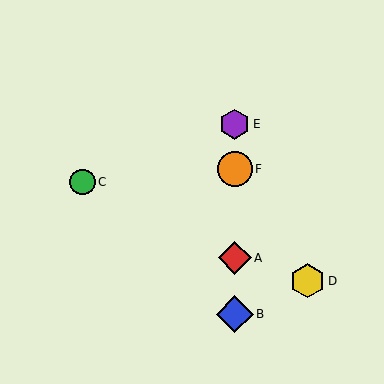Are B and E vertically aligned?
Yes, both are at x≈235.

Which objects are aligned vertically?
Objects A, B, E, F are aligned vertically.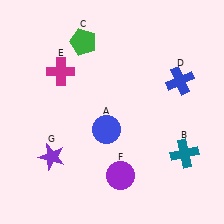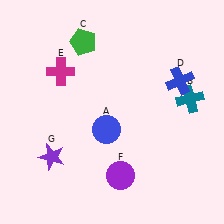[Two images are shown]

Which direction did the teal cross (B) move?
The teal cross (B) moved up.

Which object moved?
The teal cross (B) moved up.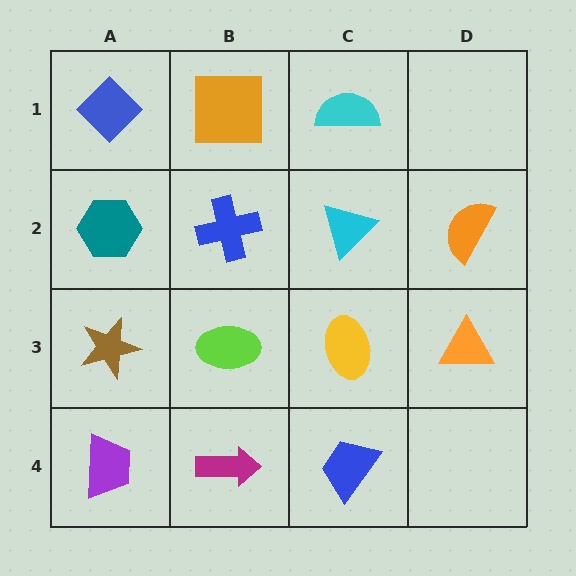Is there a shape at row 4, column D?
No, that cell is empty.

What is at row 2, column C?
A cyan triangle.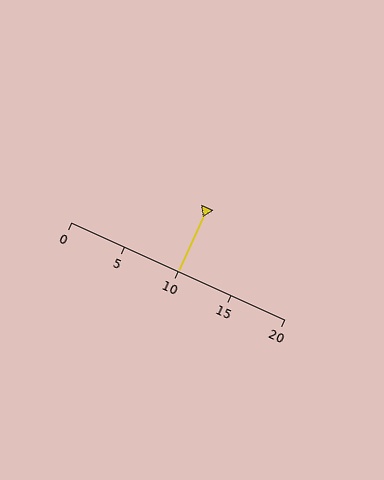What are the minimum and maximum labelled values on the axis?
The axis runs from 0 to 20.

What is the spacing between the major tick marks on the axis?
The major ticks are spaced 5 apart.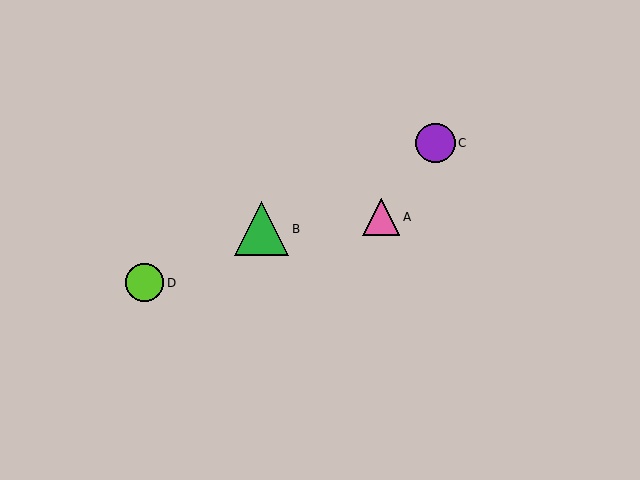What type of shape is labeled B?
Shape B is a green triangle.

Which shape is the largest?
The green triangle (labeled B) is the largest.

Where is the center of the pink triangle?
The center of the pink triangle is at (381, 217).